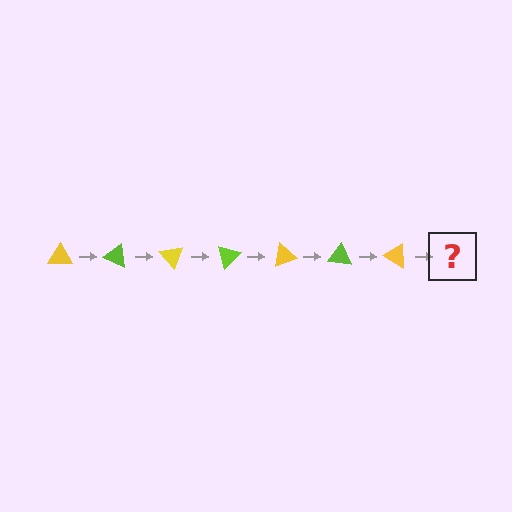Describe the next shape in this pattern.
It should be a lime triangle, rotated 175 degrees from the start.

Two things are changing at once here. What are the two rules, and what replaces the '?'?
The two rules are that it rotates 25 degrees each step and the color cycles through yellow and lime. The '?' should be a lime triangle, rotated 175 degrees from the start.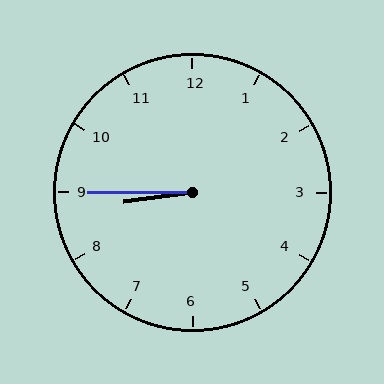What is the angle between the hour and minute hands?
Approximately 8 degrees.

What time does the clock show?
8:45.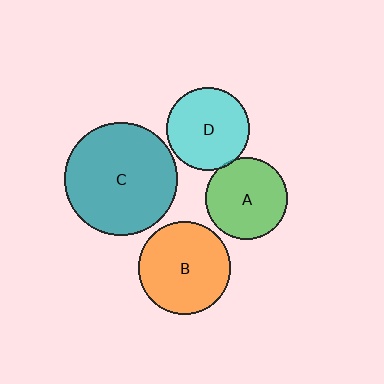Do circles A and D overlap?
Yes.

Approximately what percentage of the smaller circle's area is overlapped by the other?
Approximately 5%.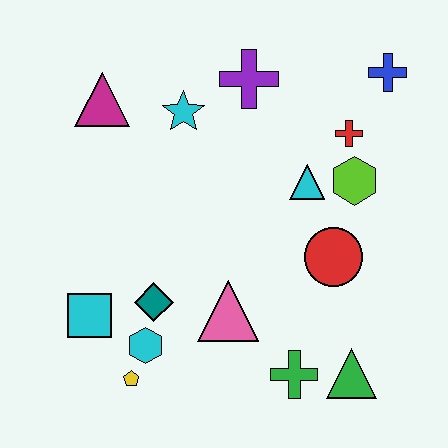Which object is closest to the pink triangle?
The teal diamond is closest to the pink triangle.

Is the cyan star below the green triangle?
No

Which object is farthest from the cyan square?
The blue cross is farthest from the cyan square.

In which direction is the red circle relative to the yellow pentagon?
The red circle is to the right of the yellow pentagon.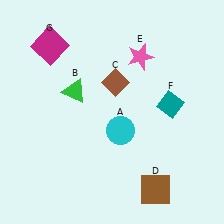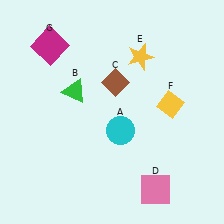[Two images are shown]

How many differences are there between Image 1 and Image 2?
There are 3 differences between the two images.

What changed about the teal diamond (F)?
In Image 1, F is teal. In Image 2, it changed to yellow.